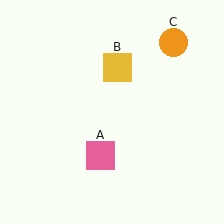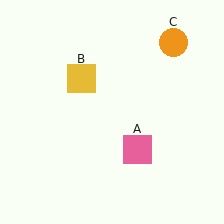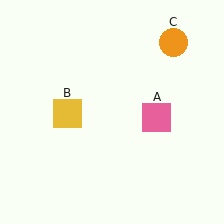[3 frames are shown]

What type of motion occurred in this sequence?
The pink square (object A), yellow square (object B) rotated counterclockwise around the center of the scene.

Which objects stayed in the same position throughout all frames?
Orange circle (object C) remained stationary.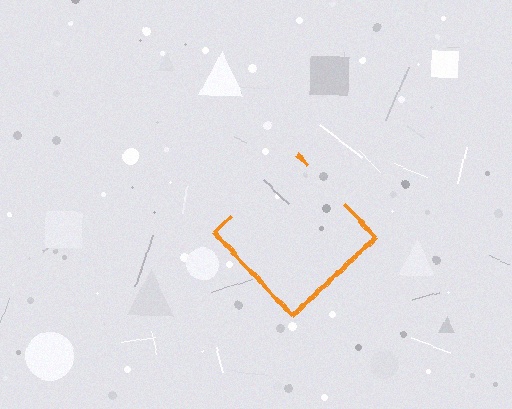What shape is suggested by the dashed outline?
The dashed outline suggests a diamond.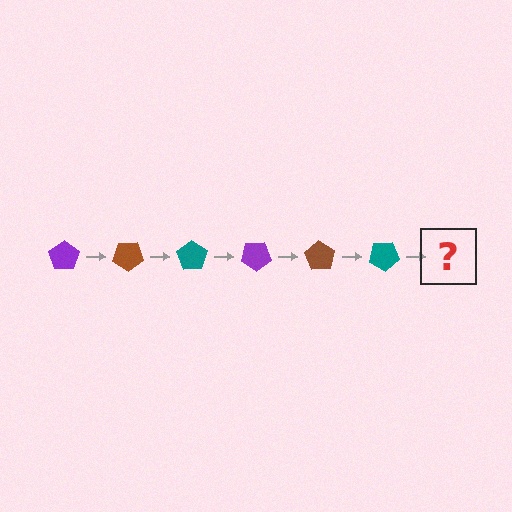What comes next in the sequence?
The next element should be a purple pentagon, rotated 210 degrees from the start.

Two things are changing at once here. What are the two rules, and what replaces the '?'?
The two rules are that it rotates 35 degrees each step and the color cycles through purple, brown, and teal. The '?' should be a purple pentagon, rotated 210 degrees from the start.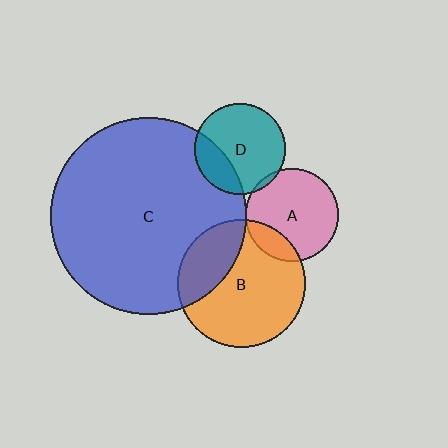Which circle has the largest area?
Circle C (blue).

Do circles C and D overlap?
Yes.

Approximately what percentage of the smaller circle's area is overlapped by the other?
Approximately 25%.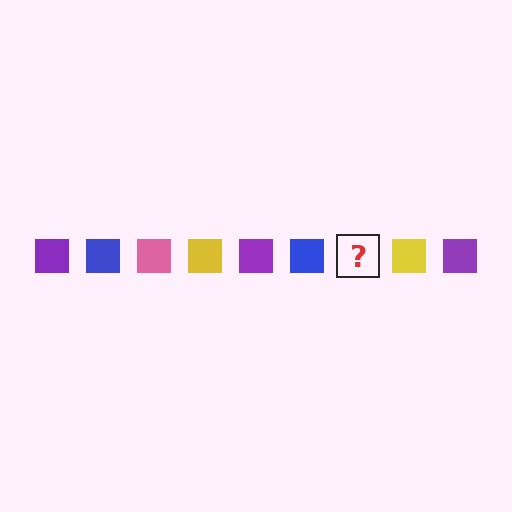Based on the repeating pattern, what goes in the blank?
The blank should be a pink square.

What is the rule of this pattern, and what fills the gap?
The rule is that the pattern cycles through purple, blue, pink, yellow squares. The gap should be filled with a pink square.